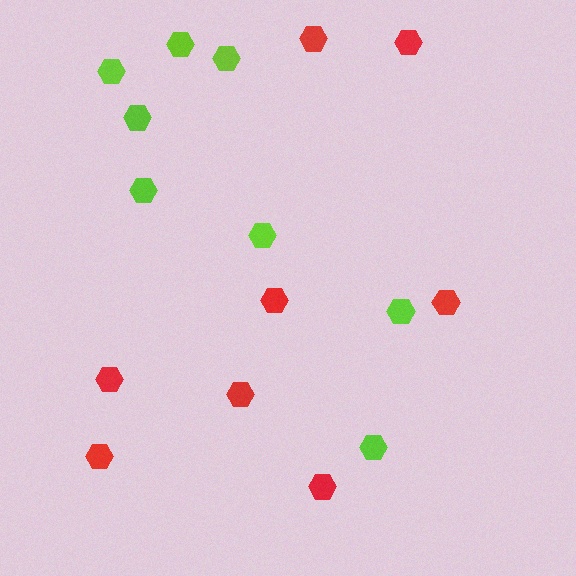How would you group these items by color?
There are 2 groups: one group of red hexagons (8) and one group of lime hexagons (8).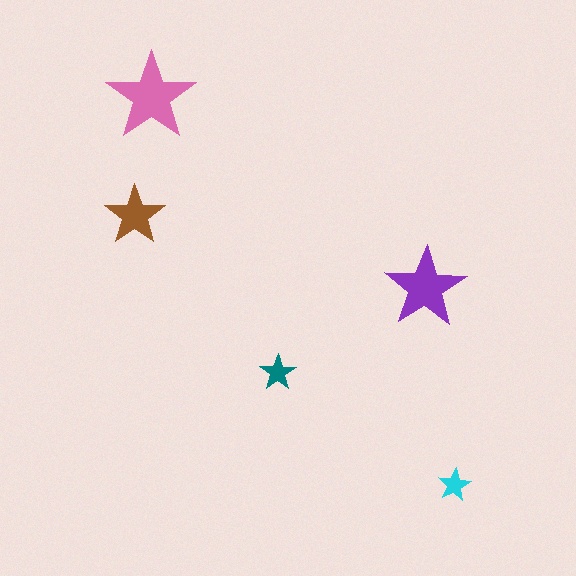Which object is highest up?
The pink star is topmost.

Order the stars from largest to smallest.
the pink one, the purple one, the brown one, the teal one, the cyan one.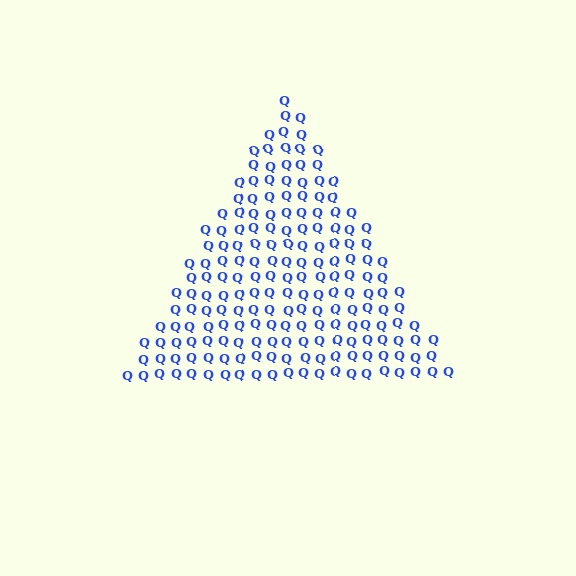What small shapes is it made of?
It is made of small letter Q's.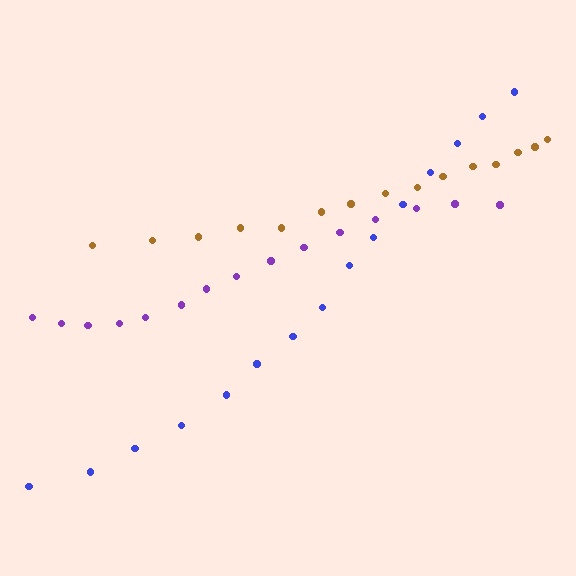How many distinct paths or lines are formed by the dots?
There are 3 distinct paths.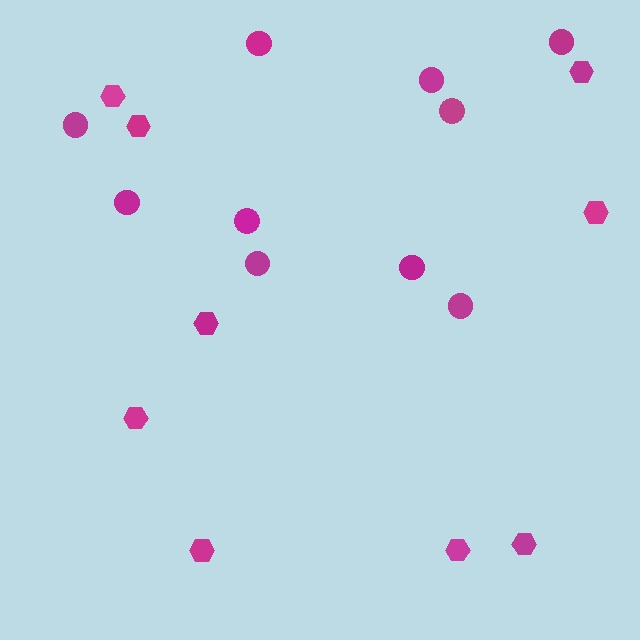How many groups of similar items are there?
There are 2 groups: one group of hexagons (9) and one group of circles (10).